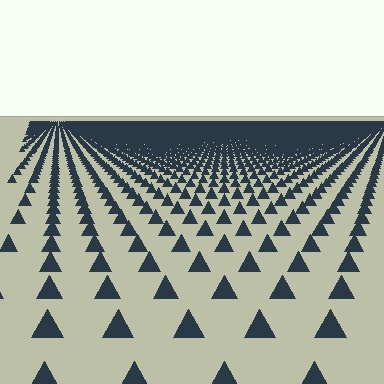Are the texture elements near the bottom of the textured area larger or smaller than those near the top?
Larger. Near the bottom, elements are closer to the viewer and appear at a bigger on-screen size.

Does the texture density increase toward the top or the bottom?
Density increases toward the top.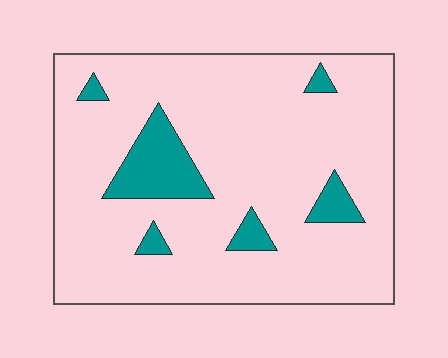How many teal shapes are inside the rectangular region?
6.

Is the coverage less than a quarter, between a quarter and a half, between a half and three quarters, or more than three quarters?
Less than a quarter.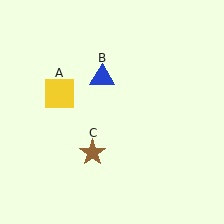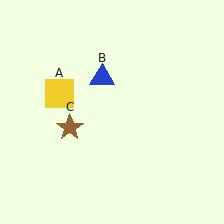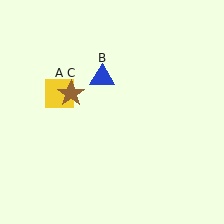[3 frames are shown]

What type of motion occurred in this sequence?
The brown star (object C) rotated clockwise around the center of the scene.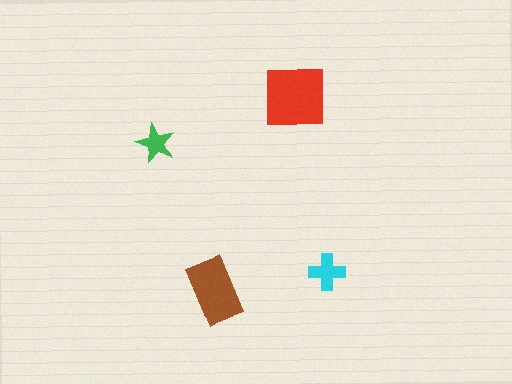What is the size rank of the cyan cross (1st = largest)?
3rd.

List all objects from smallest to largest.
The green star, the cyan cross, the brown rectangle, the red square.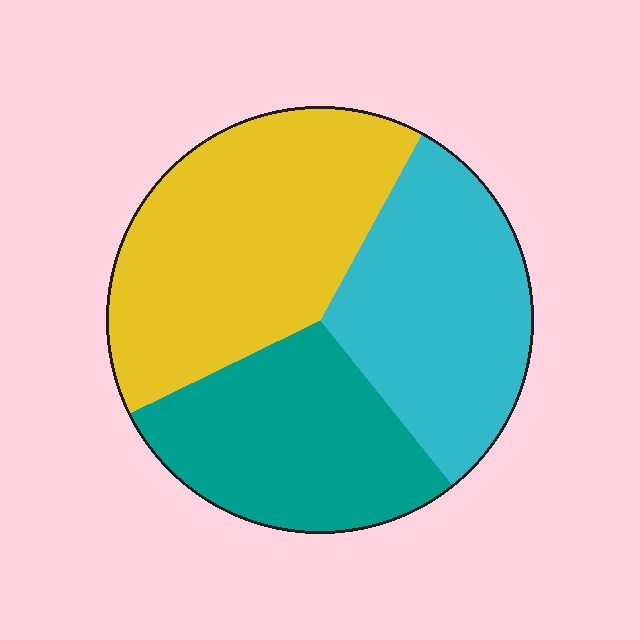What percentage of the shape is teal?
Teal covers roughly 30% of the shape.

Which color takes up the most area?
Yellow, at roughly 40%.